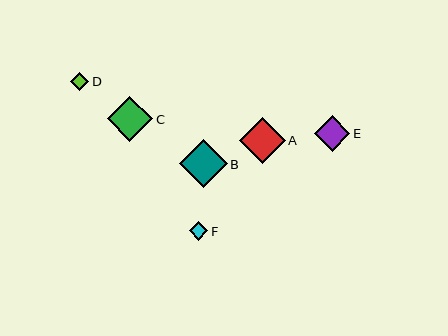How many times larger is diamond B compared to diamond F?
Diamond B is approximately 2.6 times the size of diamond F.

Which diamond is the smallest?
Diamond F is the smallest with a size of approximately 18 pixels.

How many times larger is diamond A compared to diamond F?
Diamond A is approximately 2.5 times the size of diamond F.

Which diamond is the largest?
Diamond B is the largest with a size of approximately 48 pixels.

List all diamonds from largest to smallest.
From largest to smallest: B, C, A, E, D, F.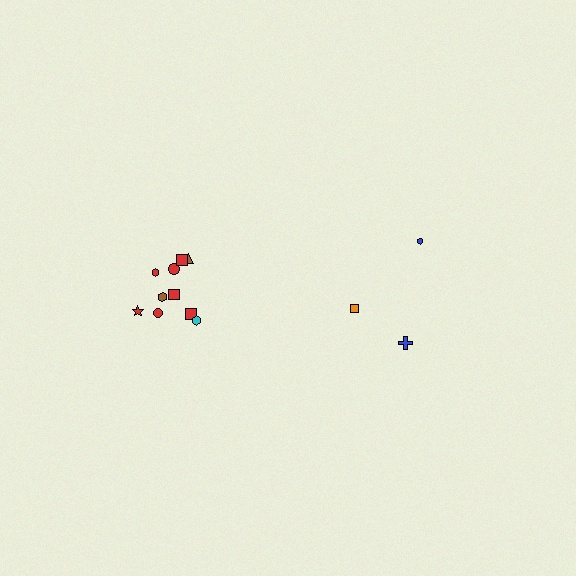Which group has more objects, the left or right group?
The left group.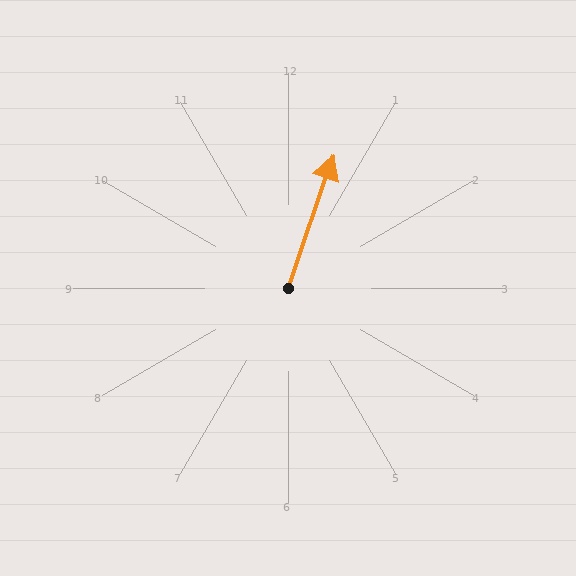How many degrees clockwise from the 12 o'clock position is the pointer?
Approximately 19 degrees.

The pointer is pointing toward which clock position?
Roughly 1 o'clock.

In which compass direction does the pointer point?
North.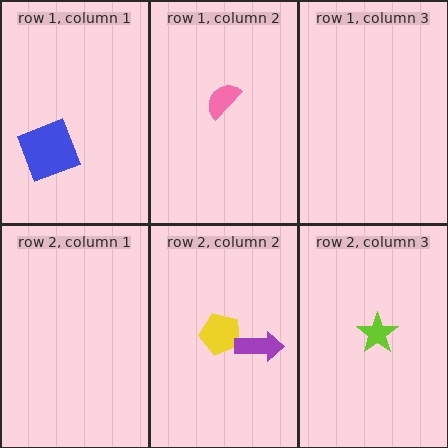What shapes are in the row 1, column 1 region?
The blue square.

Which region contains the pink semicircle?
The row 1, column 2 region.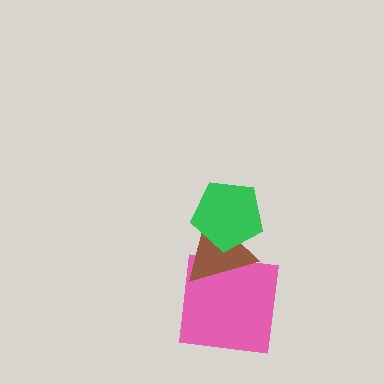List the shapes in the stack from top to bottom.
From top to bottom: the green pentagon, the brown triangle, the pink square.